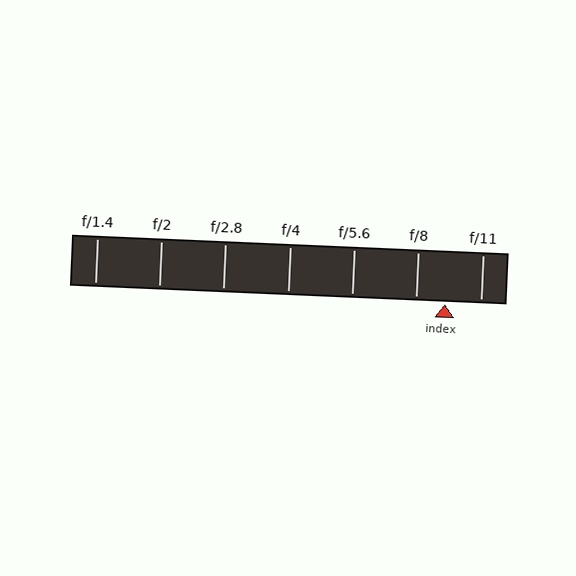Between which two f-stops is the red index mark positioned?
The index mark is between f/8 and f/11.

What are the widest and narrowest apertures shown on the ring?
The widest aperture shown is f/1.4 and the narrowest is f/11.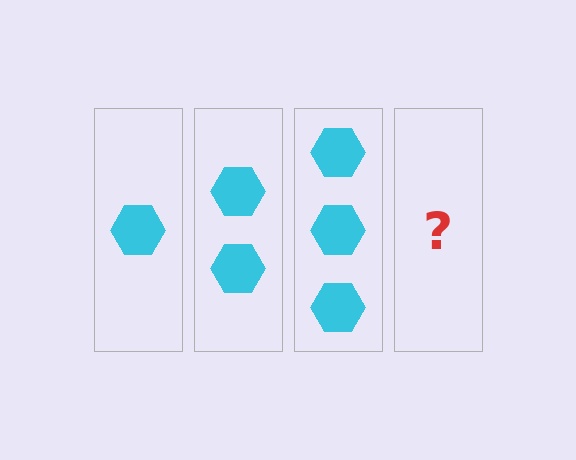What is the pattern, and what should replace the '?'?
The pattern is that each step adds one more hexagon. The '?' should be 4 hexagons.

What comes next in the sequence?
The next element should be 4 hexagons.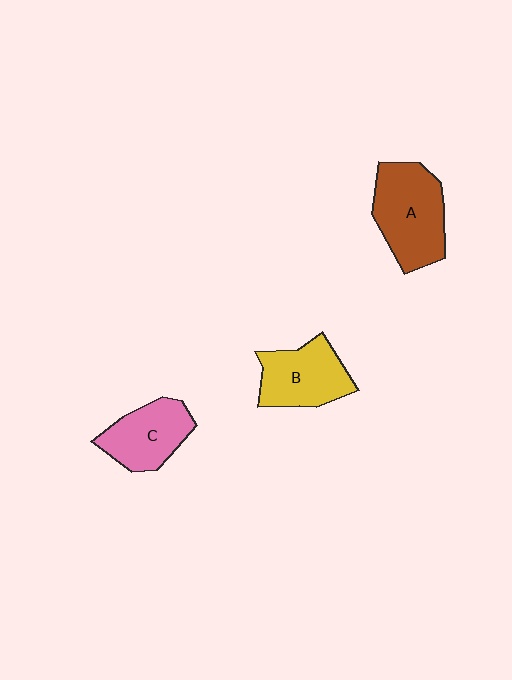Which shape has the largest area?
Shape A (brown).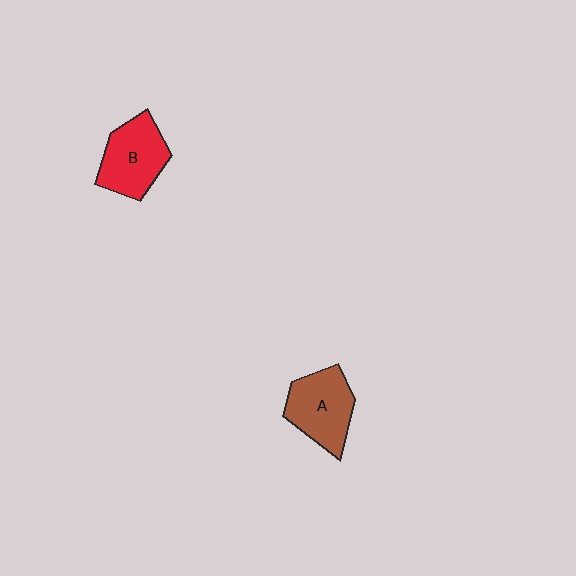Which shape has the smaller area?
Shape B (red).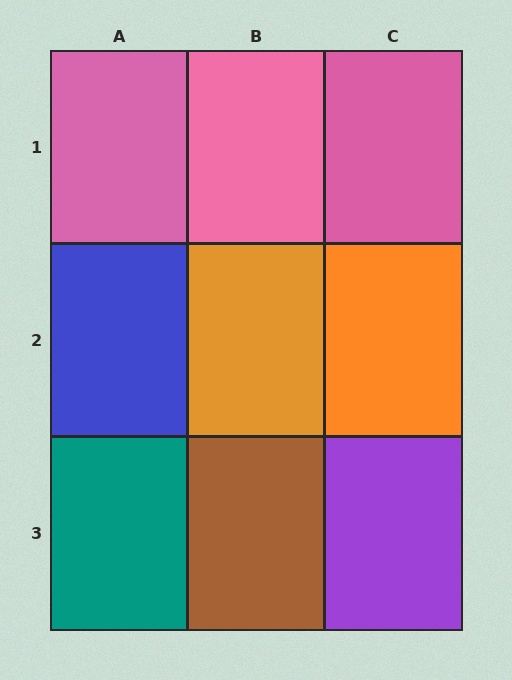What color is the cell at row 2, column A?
Blue.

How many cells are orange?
2 cells are orange.